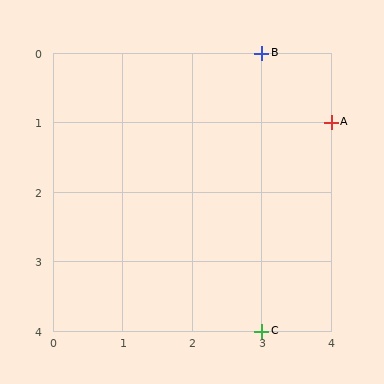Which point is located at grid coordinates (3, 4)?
Point C is at (3, 4).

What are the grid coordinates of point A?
Point A is at grid coordinates (4, 1).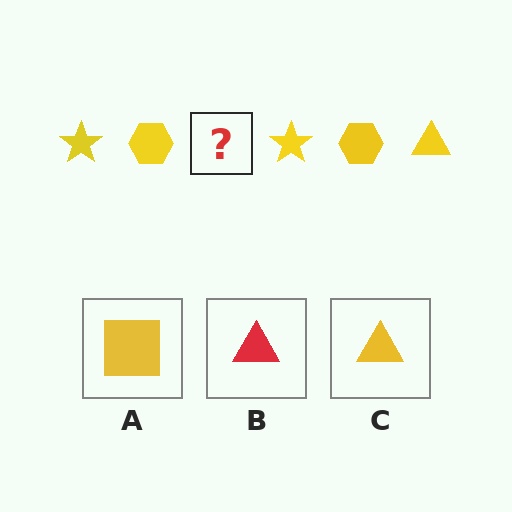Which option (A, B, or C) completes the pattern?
C.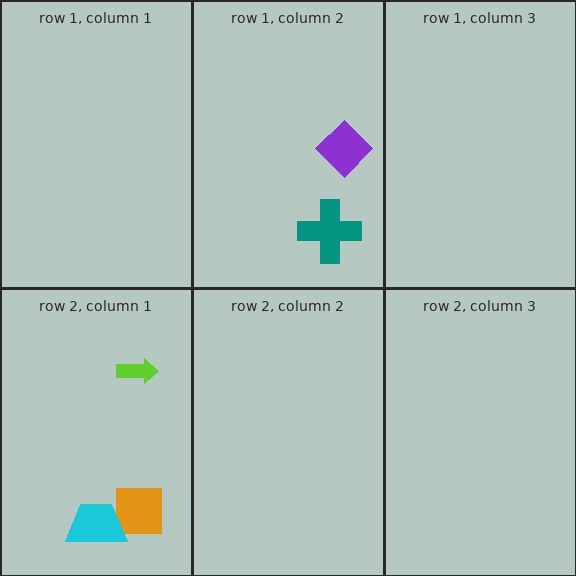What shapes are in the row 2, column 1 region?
The lime arrow, the orange square, the cyan trapezoid.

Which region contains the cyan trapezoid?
The row 2, column 1 region.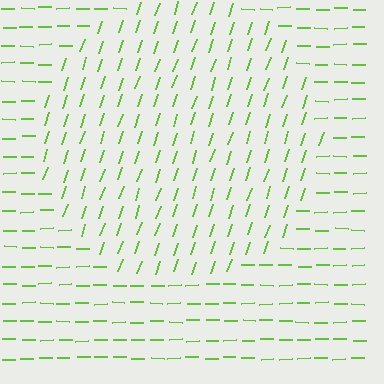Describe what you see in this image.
The image is filled with small lime line segments. A circle region in the image has lines oriented differently from the surrounding lines, creating a visible texture boundary.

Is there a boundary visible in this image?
Yes, there is a texture boundary formed by a change in line orientation.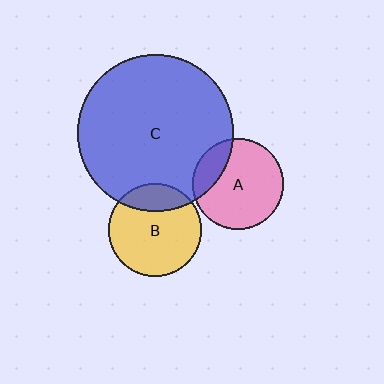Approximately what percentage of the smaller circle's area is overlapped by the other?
Approximately 20%.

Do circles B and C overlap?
Yes.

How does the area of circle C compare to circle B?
Approximately 2.9 times.